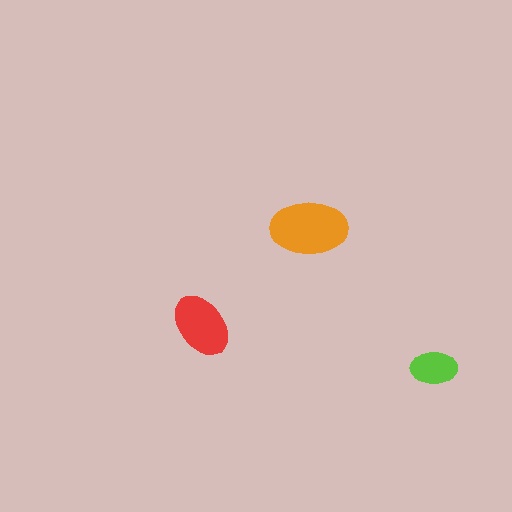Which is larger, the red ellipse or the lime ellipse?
The red one.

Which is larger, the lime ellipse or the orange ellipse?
The orange one.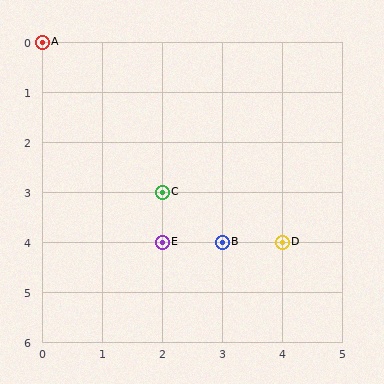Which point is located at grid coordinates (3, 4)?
Point B is at (3, 4).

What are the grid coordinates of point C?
Point C is at grid coordinates (2, 3).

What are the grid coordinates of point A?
Point A is at grid coordinates (0, 0).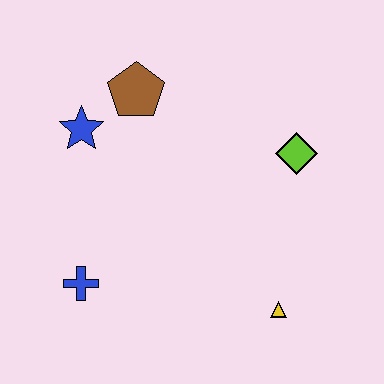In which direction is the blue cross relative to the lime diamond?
The blue cross is to the left of the lime diamond.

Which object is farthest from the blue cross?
The lime diamond is farthest from the blue cross.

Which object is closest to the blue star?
The brown pentagon is closest to the blue star.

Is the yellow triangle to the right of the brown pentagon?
Yes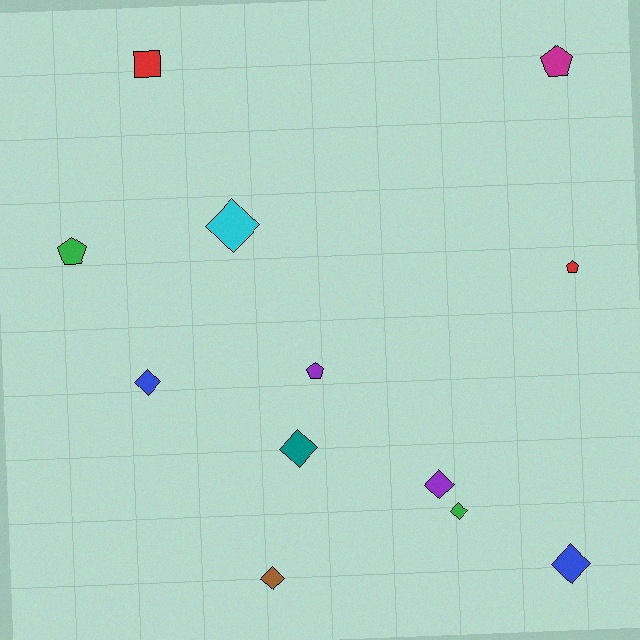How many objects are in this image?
There are 12 objects.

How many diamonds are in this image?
There are 7 diamonds.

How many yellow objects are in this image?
There are no yellow objects.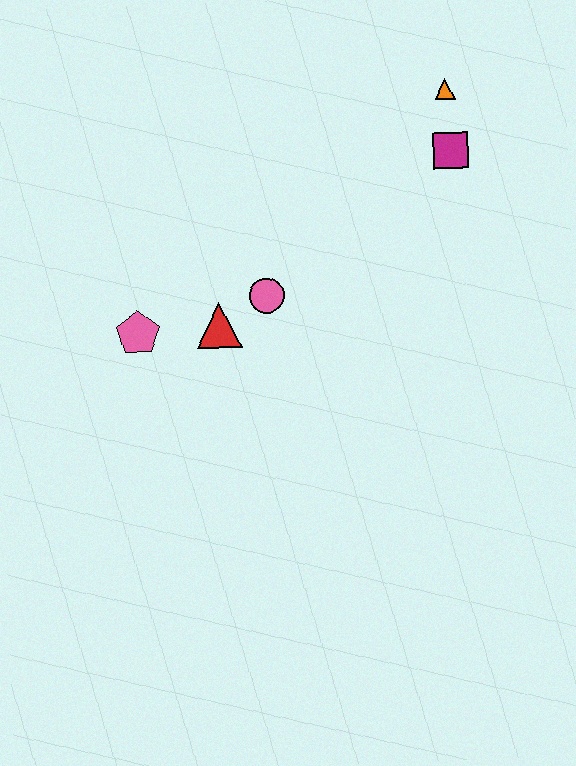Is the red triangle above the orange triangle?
No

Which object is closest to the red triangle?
The pink circle is closest to the red triangle.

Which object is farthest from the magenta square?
The pink pentagon is farthest from the magenta square.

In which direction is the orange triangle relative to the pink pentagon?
The orange triangle is to the right of the pink pentagon.